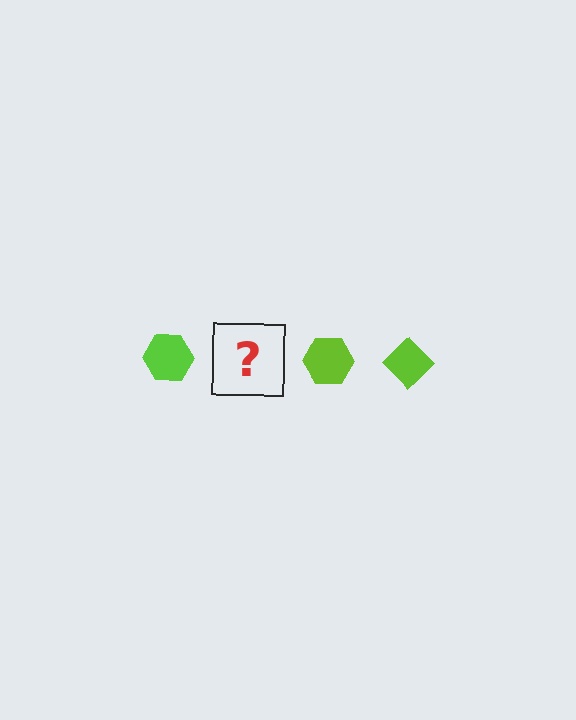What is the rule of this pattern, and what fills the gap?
The rule is that the pattern cycles through hexagon, diamond shapes in lime. The gap should be filled with a lime diamond.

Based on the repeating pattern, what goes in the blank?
The blank should be a lime diamond.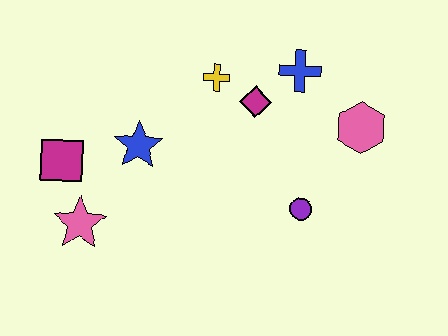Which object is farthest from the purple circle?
The magenta square is farthest from the purple circle.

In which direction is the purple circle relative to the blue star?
The purple circle is to the right of the blue star.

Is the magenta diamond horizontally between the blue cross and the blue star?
Yes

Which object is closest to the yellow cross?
The magenta diamond is closest to the yellow cross.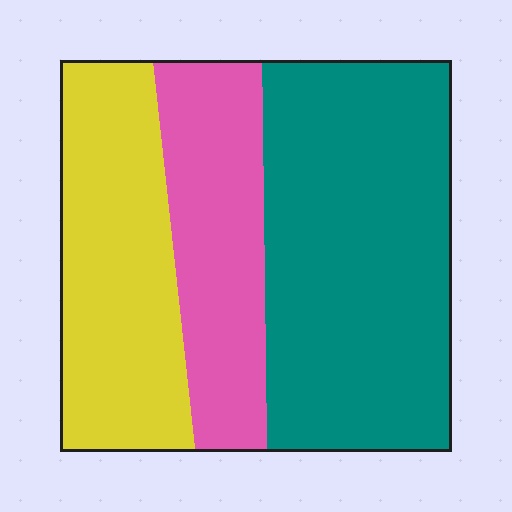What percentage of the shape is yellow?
Yellow takes up between a sixth and a third of the shape.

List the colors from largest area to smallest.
From largest to smallest: teal, yellow, pink.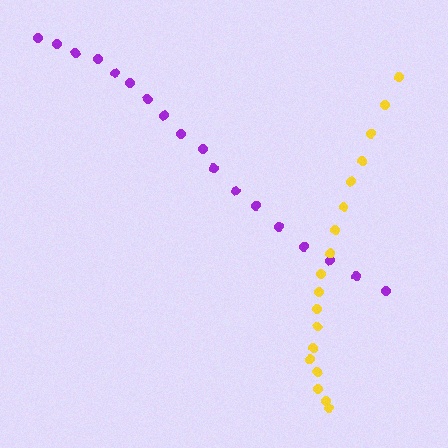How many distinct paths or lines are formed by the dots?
There are 2 distinct paths.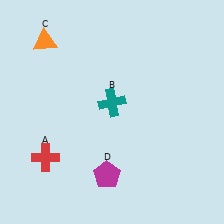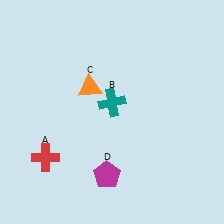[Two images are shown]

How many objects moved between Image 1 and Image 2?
1 object moved between the two images.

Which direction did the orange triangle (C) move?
The orange triangle (C) moved down.